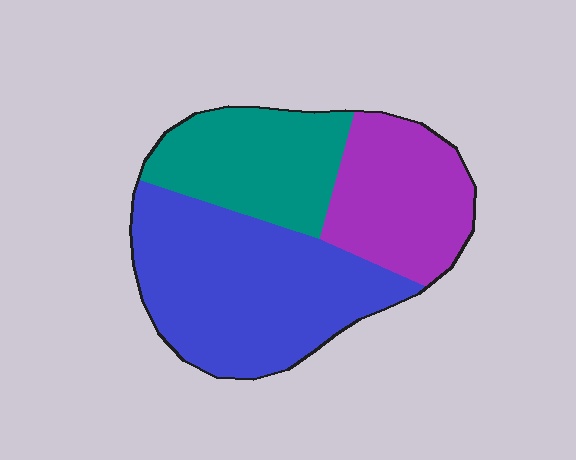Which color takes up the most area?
Blue, at roughly 45%.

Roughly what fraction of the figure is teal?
Teal takes up about one quarter (1/4) of the figure.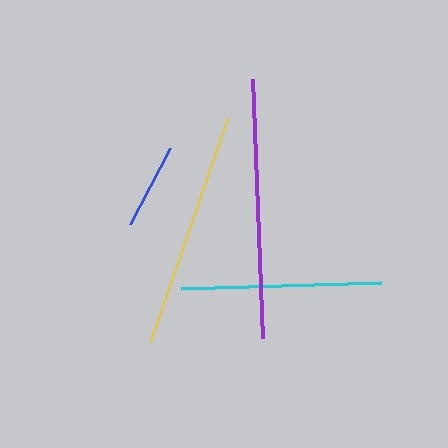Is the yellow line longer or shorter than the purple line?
The purple line is longer than the yellow line.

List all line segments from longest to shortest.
From longest to shortest: purple, yellow, cyan, blue.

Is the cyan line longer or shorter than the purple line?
The purple line is longer than the cyan line.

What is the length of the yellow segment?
The yellow segment is approximately 236 pixels long.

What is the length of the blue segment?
The blue segment is approximately 85 pixels long.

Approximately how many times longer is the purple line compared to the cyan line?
The purple line is approximately 1.3 times the length of the cyan line.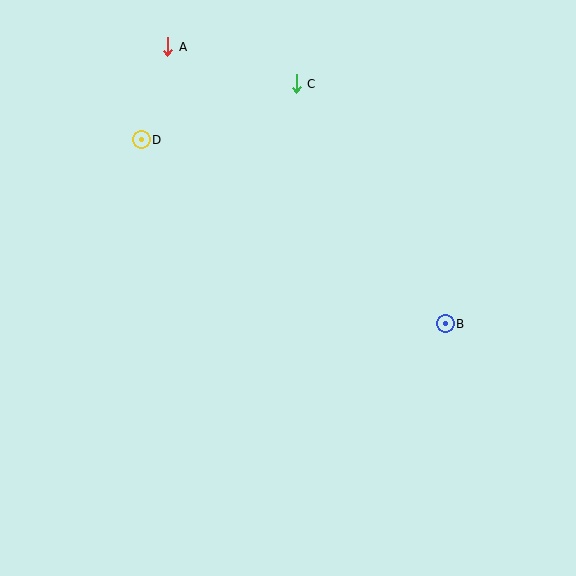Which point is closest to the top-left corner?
Point A is closest to the top-left corner.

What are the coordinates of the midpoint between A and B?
The midpoint between A and B is at (306, 185).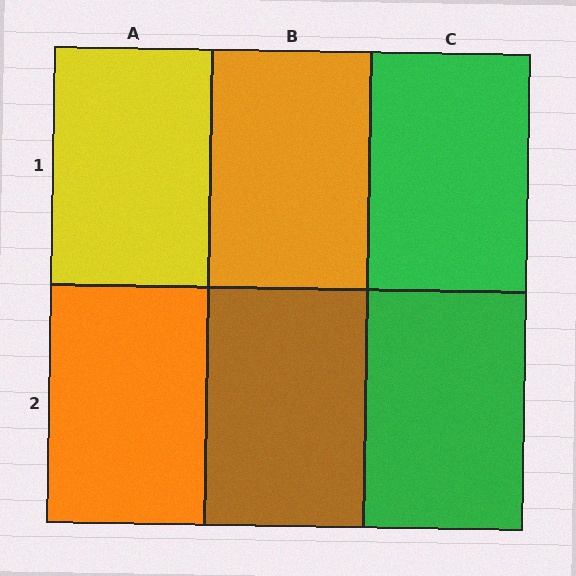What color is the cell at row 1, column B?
Orange.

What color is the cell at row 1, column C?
Green.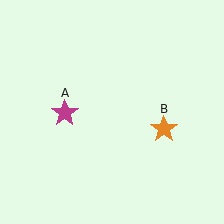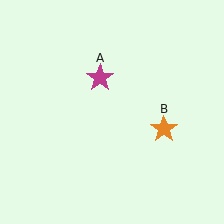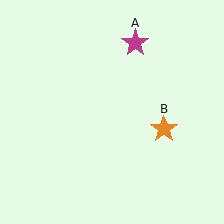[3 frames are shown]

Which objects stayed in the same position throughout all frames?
Orange star (object B) remained stationary.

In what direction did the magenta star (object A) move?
The magenta star (object A) moved up and to the right.